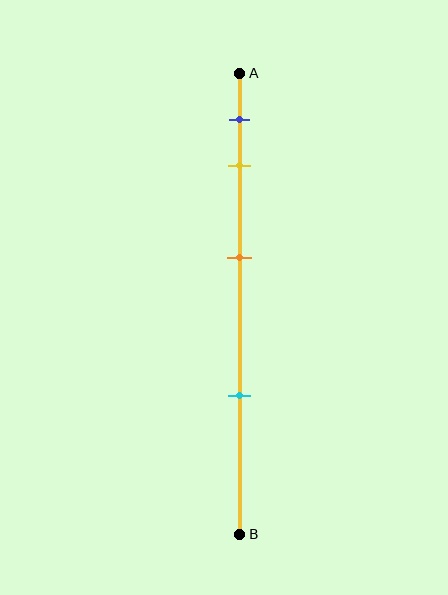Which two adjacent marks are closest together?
The blue and yellow marks are the closest adjacent pair.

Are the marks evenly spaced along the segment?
No, the marks are not evenly spaced.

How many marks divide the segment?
There are 4 marks dividing the segment.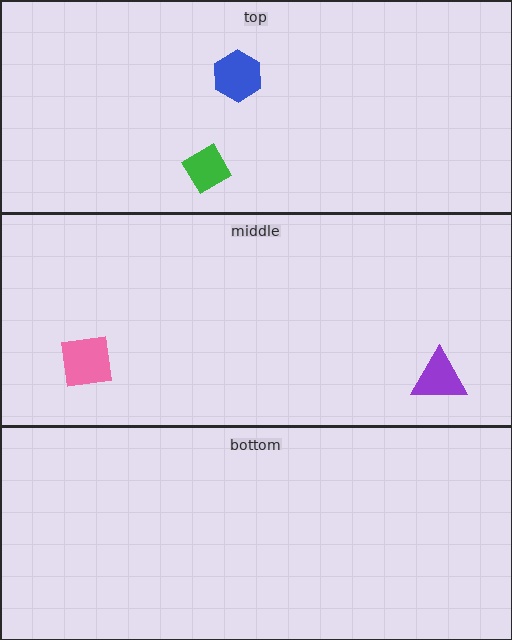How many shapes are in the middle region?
2.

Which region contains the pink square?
The middle region.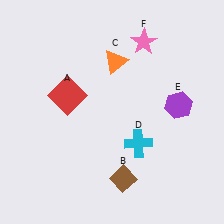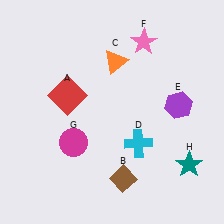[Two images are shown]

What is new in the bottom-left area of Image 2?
A magenta circle (G) was added in the bottom-left area of Image 2.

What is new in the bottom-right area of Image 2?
A teal star (H) was added in the bottom-right area of Image 2.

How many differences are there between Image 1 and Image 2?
There are 2 differences between the two images.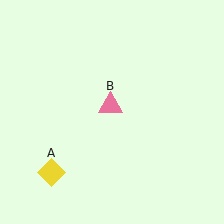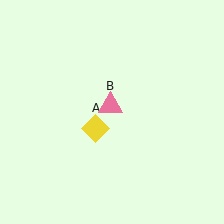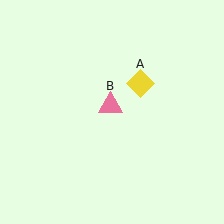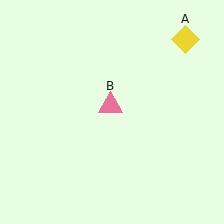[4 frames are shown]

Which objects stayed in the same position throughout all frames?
Pink triangle (object B) remained stationary.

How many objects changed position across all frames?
1 object changed position: yellow diamond (object A).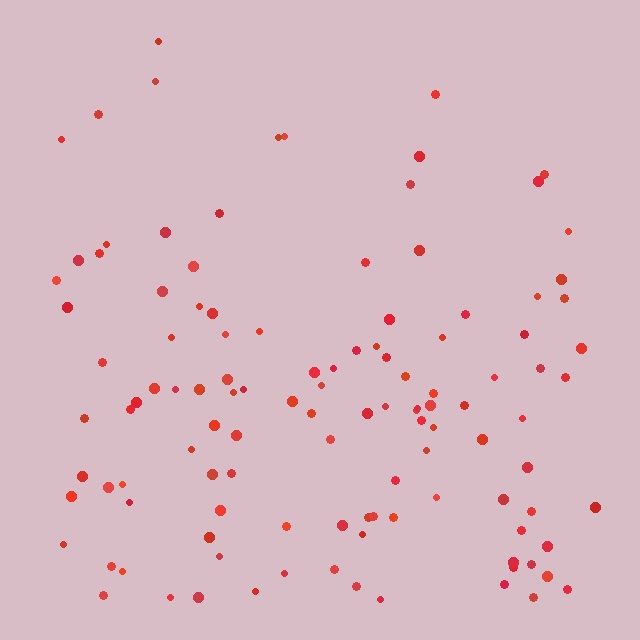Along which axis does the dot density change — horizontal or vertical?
Vertical.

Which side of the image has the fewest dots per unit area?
The top.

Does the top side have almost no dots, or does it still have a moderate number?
Still a moderate number, just noticeably fewer than the bottom.